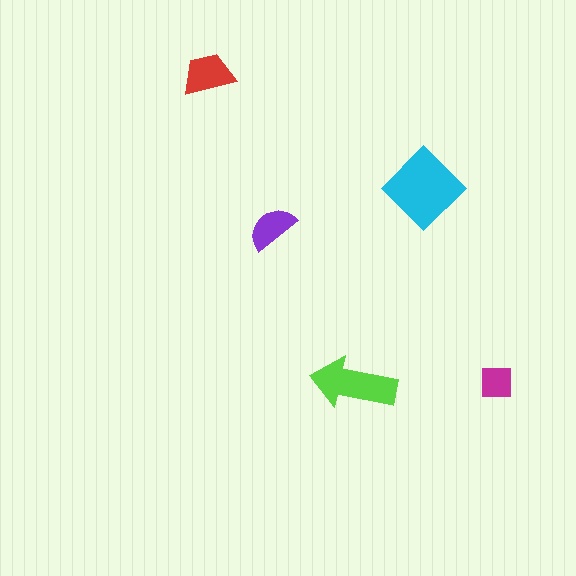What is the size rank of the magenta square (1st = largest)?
5th.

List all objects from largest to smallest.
The cyan diamond, the lime arrow, the red trapezoid, the purple semicircle, the magenta square.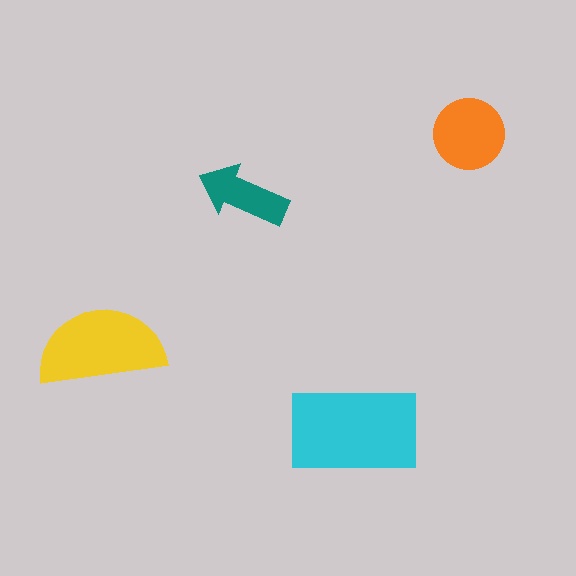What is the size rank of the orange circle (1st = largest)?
3rd.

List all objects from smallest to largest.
The teal arrow, the orange circle, the yellow semicircle, the cyan rectangle.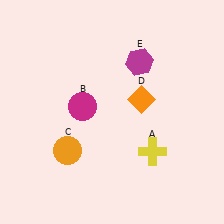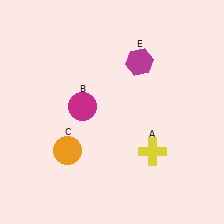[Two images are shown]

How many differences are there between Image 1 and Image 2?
There is 1 difference between the two images.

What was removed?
The orange diamond (D) was removed in Image 2.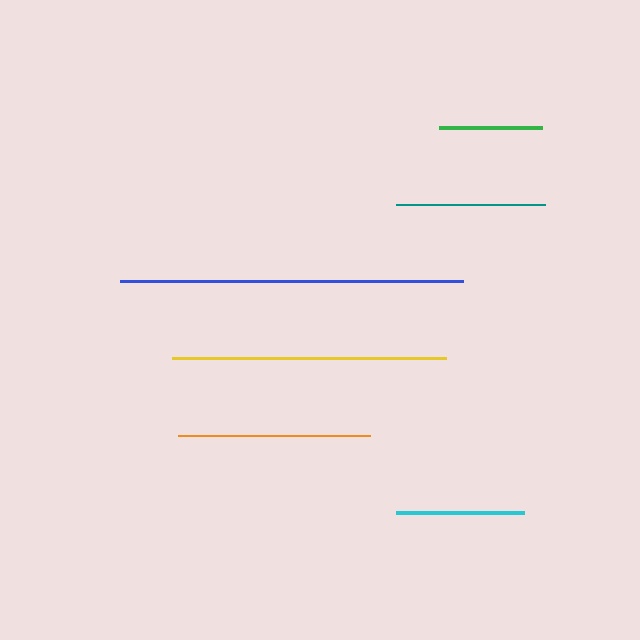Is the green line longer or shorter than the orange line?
The orange line is longer than the green line.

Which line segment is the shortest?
The green line is the shortest at approximately 103 pixels.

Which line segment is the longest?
The blue line is the longest at approximately 343 pixels.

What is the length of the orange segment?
The orange segment is approximately 193 pixels long.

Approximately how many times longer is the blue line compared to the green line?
The blue line is approximately 3.3 times the length of the green line.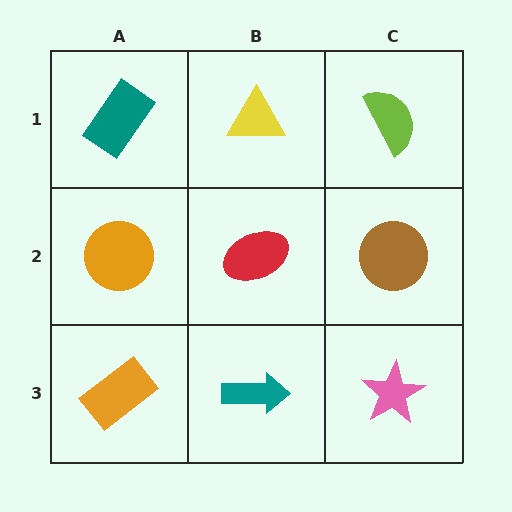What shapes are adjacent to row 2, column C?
A lime semicircle (row 1, column C), a pink star (row 3, column C), a red ellipse (row 2, column B).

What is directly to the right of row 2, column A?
A red ellipse.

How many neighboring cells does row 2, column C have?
3.